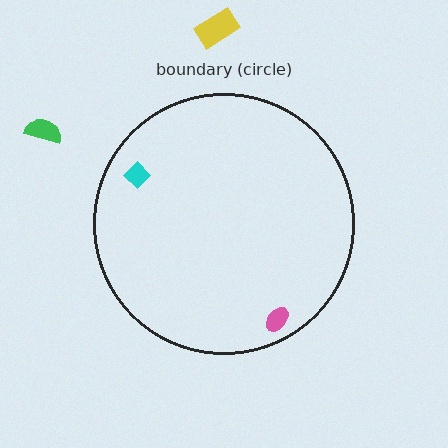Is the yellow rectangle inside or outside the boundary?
Outside.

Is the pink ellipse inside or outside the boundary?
Inside.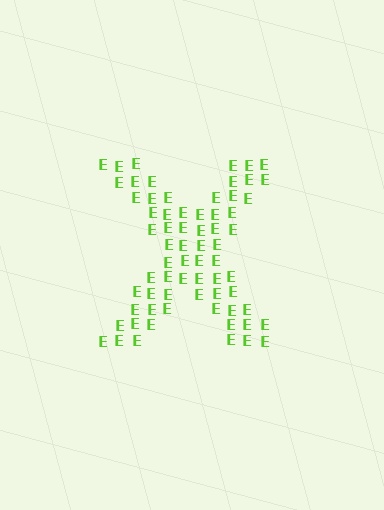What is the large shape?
The large shape is the letter X.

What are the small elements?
The small elements are letter E's.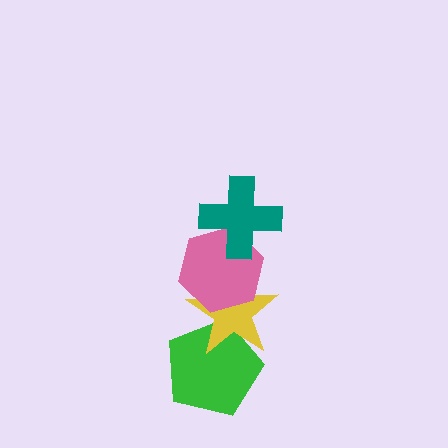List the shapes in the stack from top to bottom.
From top to bottom: the teal cross, the pink hexagon, the yellow star, the green pentagon.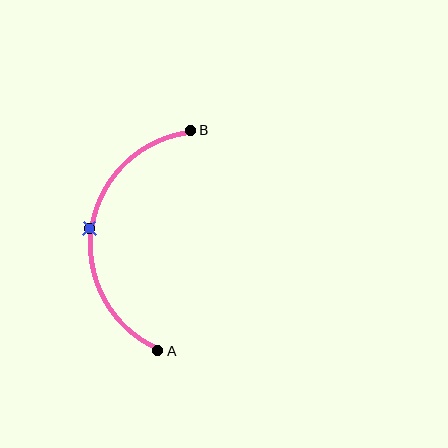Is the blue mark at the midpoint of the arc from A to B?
Yes. The blue mark lies on the arc at equal arc-length from both A and B — it is the arc midpoint.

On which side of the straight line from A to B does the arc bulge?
The arc bulges to the left of the straight line connecting A and B.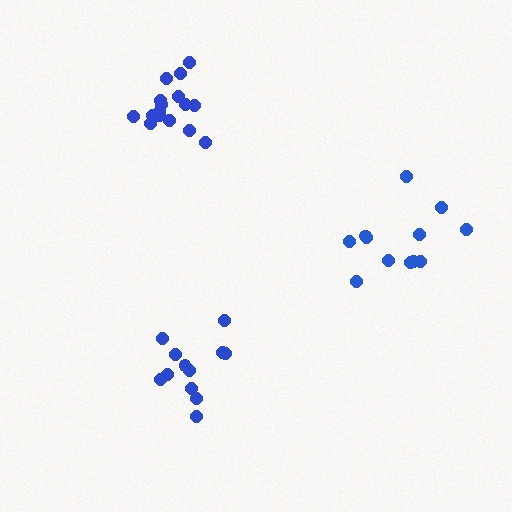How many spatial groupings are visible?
There are 3 spatial groupings.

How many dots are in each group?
Group 1: 12 dots, Group 2: 16 dots, Group 3: 12 dots (40 total).